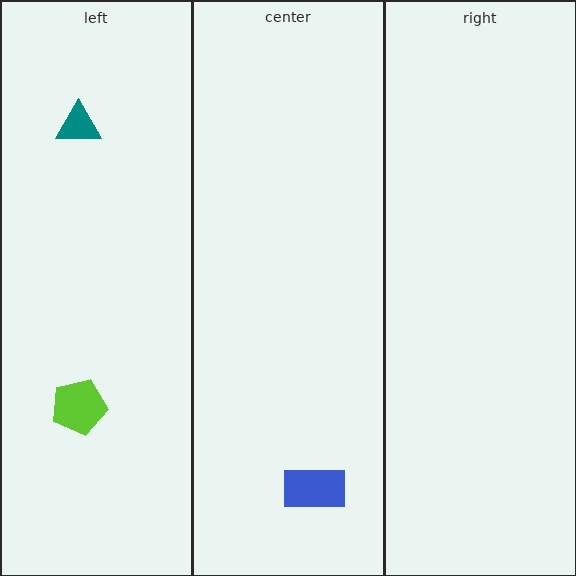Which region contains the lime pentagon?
The left region.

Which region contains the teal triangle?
The left region.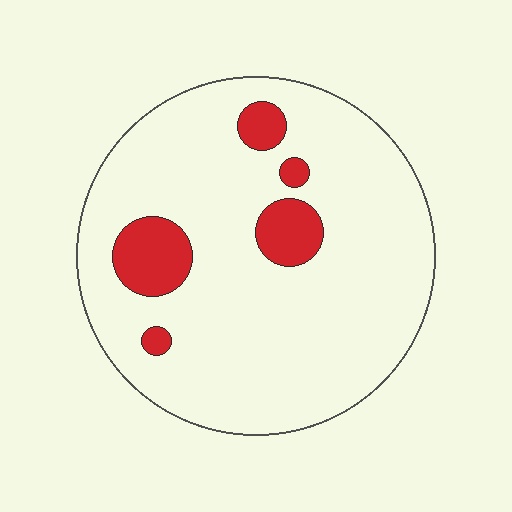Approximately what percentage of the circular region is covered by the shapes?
Approximately 10%.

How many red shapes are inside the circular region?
5.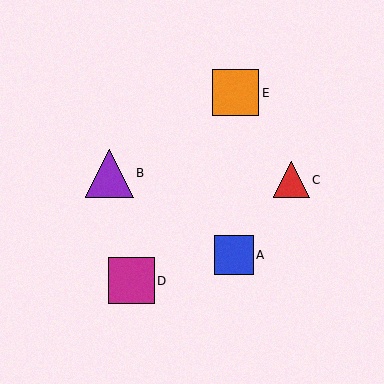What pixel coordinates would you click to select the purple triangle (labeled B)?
Click at (109, 173) to select the purple triangle B.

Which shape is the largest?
The purple triangle (labeled B) is the largest.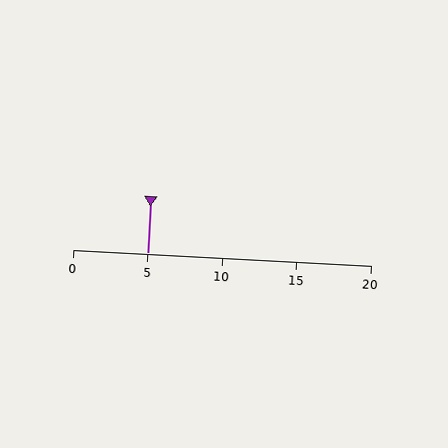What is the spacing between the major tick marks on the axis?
The major ticks are spaced 5 apart.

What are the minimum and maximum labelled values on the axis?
The axis runs from 0 to 20.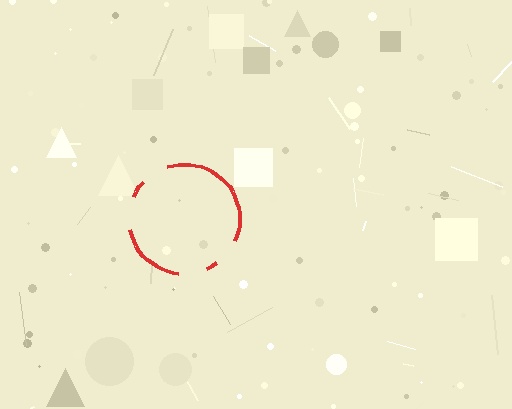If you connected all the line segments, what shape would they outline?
They would outline a circle.